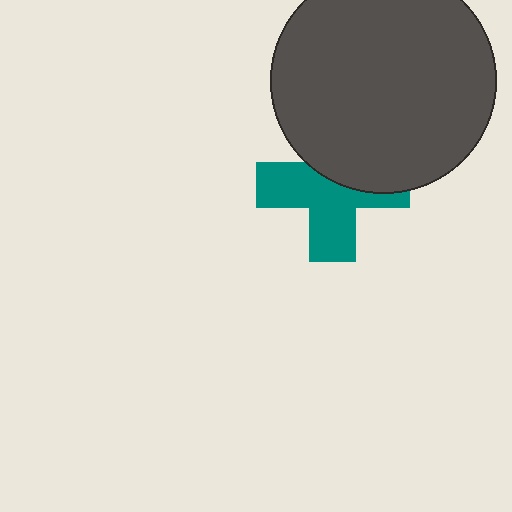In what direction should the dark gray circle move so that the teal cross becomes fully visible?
The dark gray circle should move up. That is the shortest direction to clear the overlap and leave the teal cross fully visible.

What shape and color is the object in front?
The object in front is a dark gray circle.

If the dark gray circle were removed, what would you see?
You would see the complete teal cross.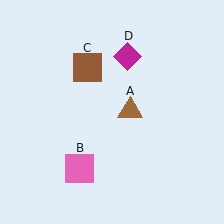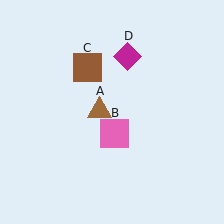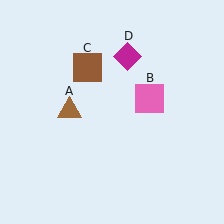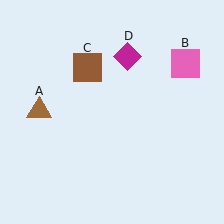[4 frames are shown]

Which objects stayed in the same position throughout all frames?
Brown square (object C) and magenta diamond (object D) remained stationary.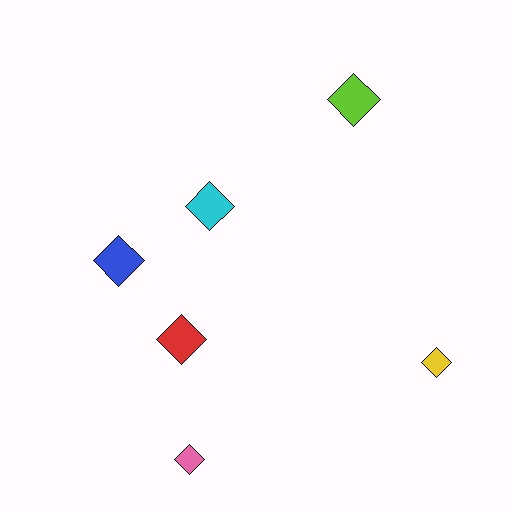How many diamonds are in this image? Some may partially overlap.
There are 6 diamonds.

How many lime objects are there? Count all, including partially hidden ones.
There is 1 lime object.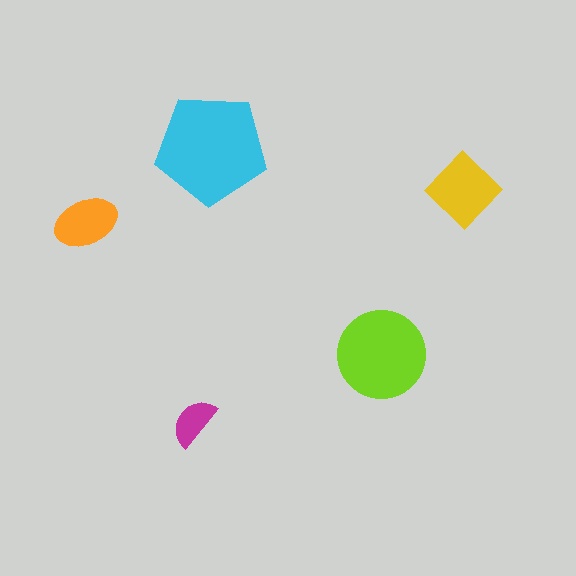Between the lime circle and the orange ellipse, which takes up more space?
The lime circle.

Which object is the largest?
The cyan pentagon.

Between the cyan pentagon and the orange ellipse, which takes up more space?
The cyan pentagon.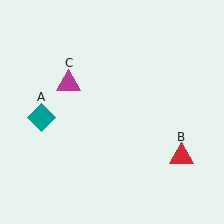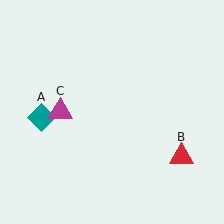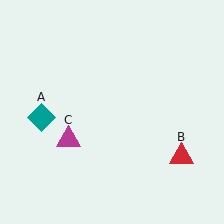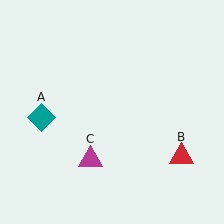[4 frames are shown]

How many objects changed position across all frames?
1 object changed position: magenta triangle (object C).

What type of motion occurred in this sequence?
The magenta triangle (object C) rotated counterclockwise around the center of the scene.